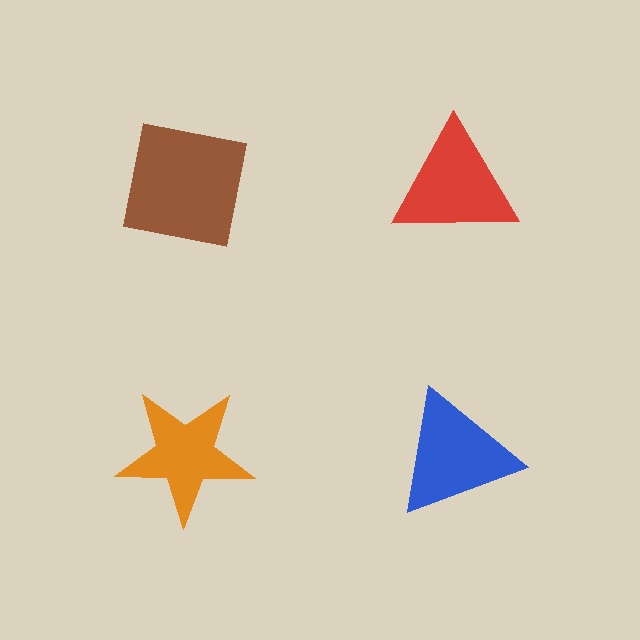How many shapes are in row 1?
2 shapes.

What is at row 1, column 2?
A red triangle.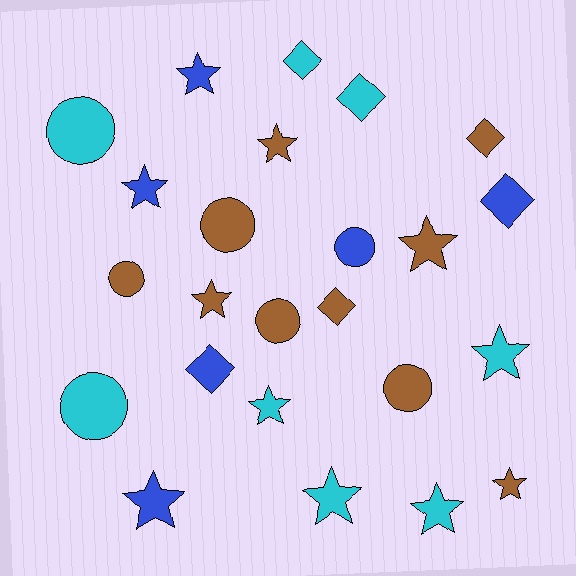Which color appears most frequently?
Brown, with 10 objects.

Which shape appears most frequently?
Star, with 11 objects.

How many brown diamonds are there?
There are 2 brown diamonds.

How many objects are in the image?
There are 24 objects.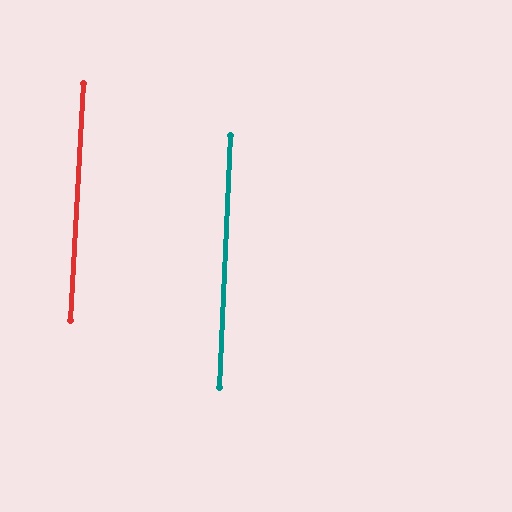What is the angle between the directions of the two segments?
Approximately 1 degree.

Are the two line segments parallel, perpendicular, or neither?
Parallel — their directions differ by only 0.6°.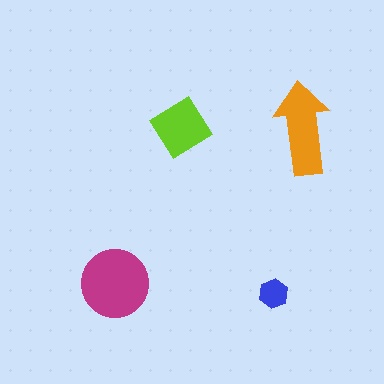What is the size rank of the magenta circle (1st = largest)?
1st.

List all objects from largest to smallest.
The magenta circle, the orange arrow, the lime diamond, the blue hexagon.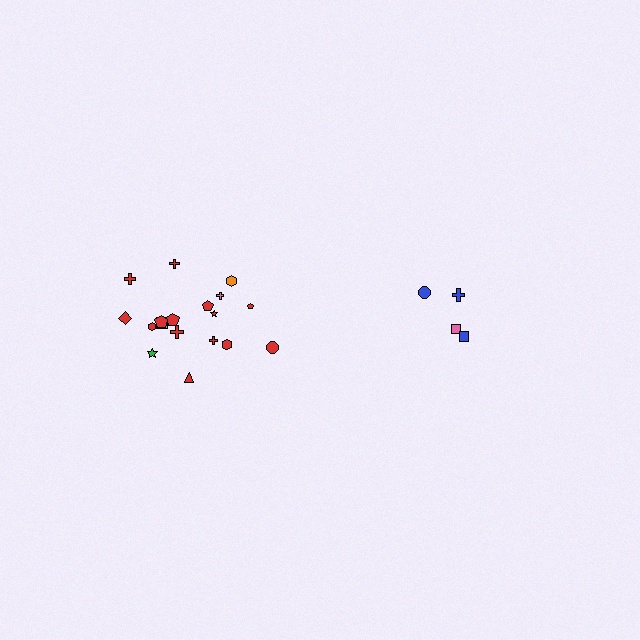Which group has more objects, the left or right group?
The left group.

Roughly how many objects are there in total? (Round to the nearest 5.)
Roughly 20 objects in total.